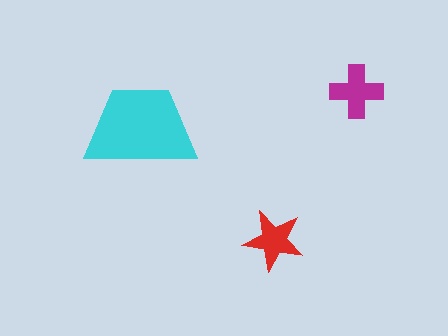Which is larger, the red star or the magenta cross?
The magenta cross.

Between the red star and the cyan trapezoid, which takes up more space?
The cyan trapezoid.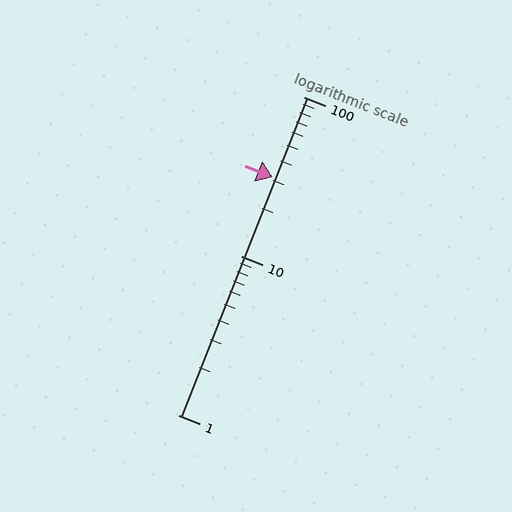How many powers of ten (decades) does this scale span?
The scale spans 2 decades, from 1 to 100.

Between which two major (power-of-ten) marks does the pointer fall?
The pointer is between 10 and 100.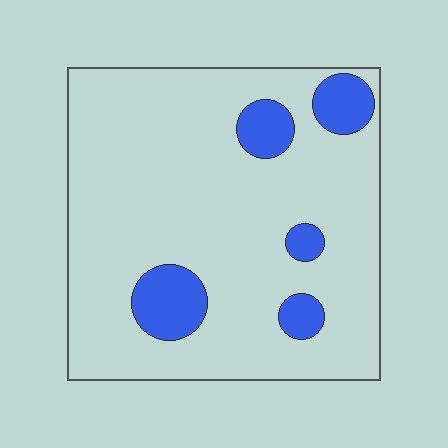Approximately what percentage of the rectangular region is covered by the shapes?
Approximately 15%.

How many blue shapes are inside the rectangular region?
5.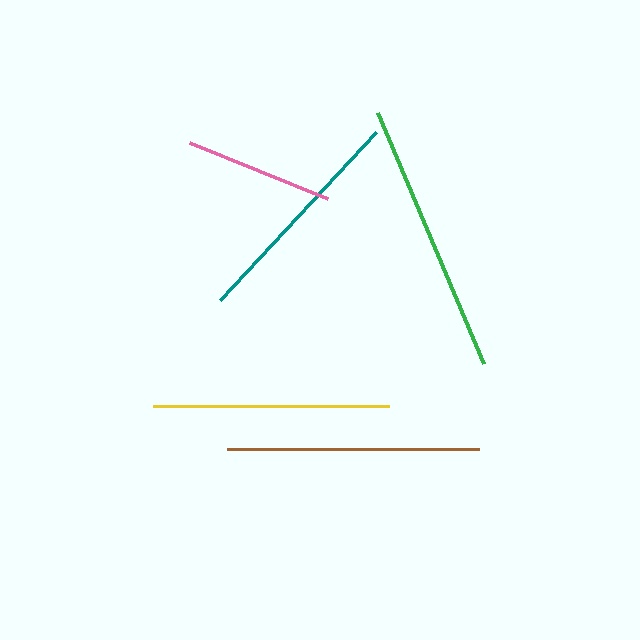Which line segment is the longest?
The green line is the longest at approximately 272 pixels.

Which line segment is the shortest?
The pink line is the shortest at approximately 149 pixels.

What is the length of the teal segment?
The teal segment is approximately 230 pixels long.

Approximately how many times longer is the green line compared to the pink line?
The green line is approximately 1.8 times the length of the pink line.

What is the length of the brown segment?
The brown segment is approximately 252 pixels long.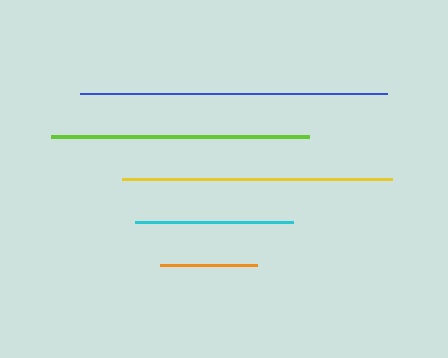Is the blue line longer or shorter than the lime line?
The blue line is longer than the lime line.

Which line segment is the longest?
The blue line is the longest at approximately 307 pixels.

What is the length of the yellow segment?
The yellow segment is approximately 270 pixels long.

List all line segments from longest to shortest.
From longest to shortest: blue, yellow, lime, cyan, orange.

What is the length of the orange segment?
The orange segment is approximately 97 pixels long.